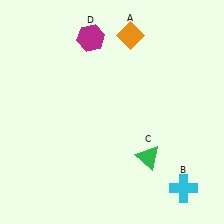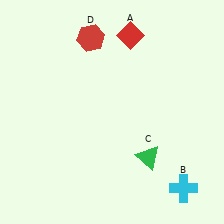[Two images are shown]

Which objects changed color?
A changed from orange to red. D changed from magenta to red.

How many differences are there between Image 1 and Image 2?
There are 2 differences between the two images.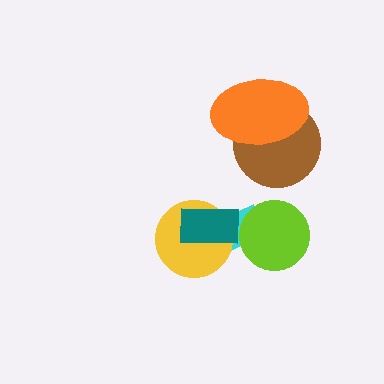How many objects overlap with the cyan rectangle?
3 objects overlap with the cyan rectangle.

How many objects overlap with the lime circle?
1 object overlaps with the lime circle.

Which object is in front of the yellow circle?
The teal rectangle is in front of the yellow circle.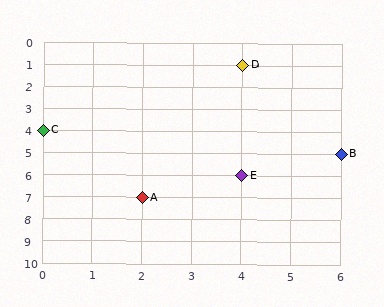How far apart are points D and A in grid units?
Points D and A are 2 columns and 6 rows apart (about 6.3 grid units diagonally).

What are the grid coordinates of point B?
Point B is at grid coordinates (6, 5).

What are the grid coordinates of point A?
Point A is at grid coordinates (2, 7).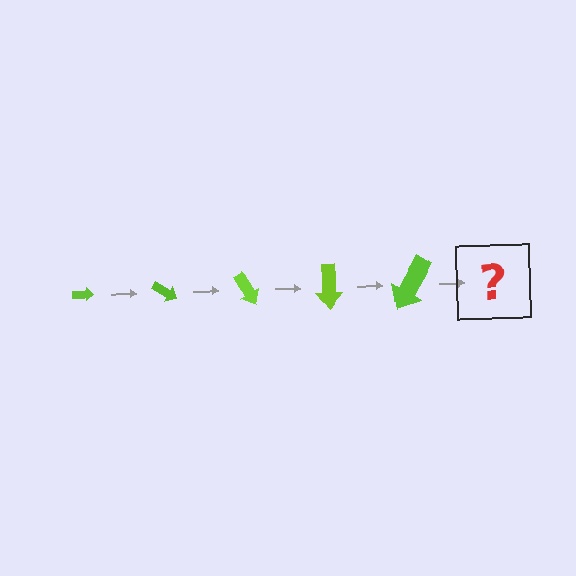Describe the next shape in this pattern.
It should be an arrow, larger than the previous one and rotated 150 degrees from the start.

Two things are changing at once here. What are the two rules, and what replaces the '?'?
The two rules are that the arrow grows larger each step and it rotates 30 degrees each step. The '?' should be an arrow, larger than the previous one and rotated 150 degrees from the start.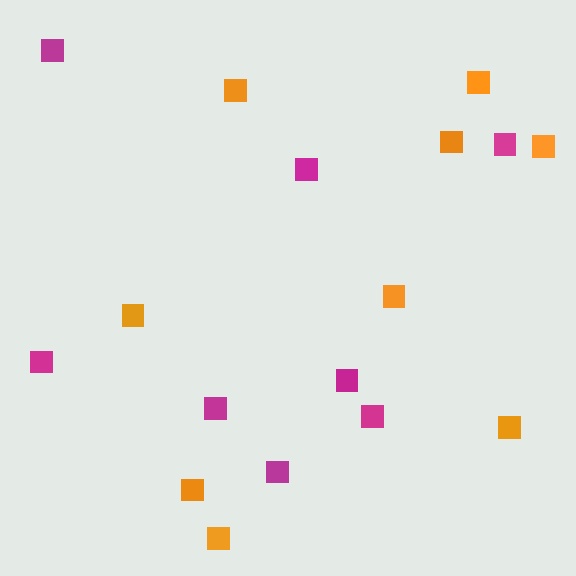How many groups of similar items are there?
There are 2 groups: one group of orange squares (9) and one group of magenta squares (8).